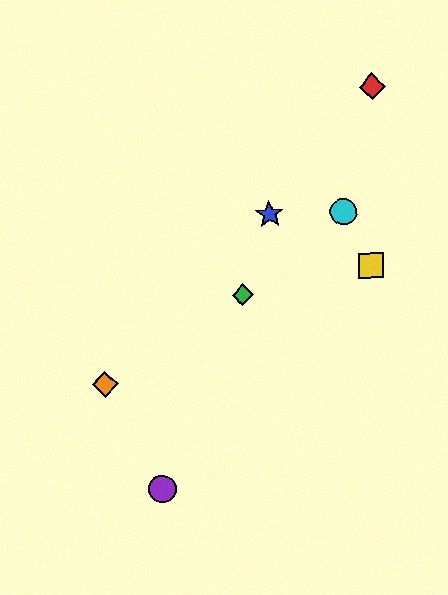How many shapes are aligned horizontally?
2 shapes (the blue star, the cyan circle) are aligned horizontally.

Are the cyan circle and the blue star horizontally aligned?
Yes, both are at y≈212.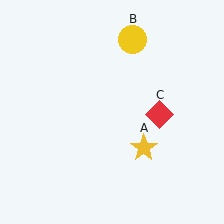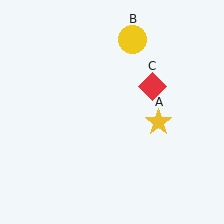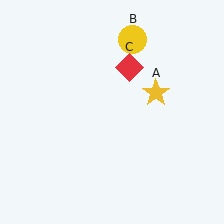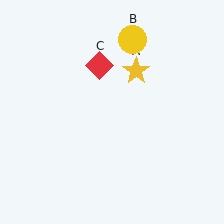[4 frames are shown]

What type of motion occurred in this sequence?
The yellow star (object A), red diamond (object C) rotated counterclockwise around the center of the scene.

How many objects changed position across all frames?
2 objects changed position: yellow star (object A), red diamond (object C).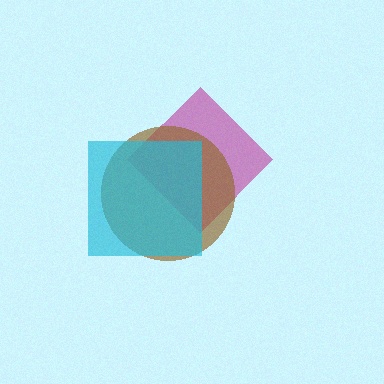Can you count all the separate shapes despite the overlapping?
Yes, there are 3 separate shapes.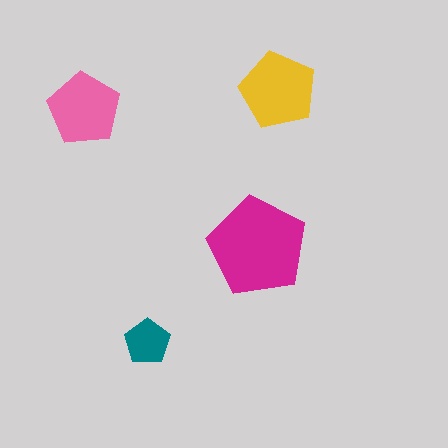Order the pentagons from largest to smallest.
the magenta one, the yellow one, the pink one, the teal one.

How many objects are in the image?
There are 4 objects in the image.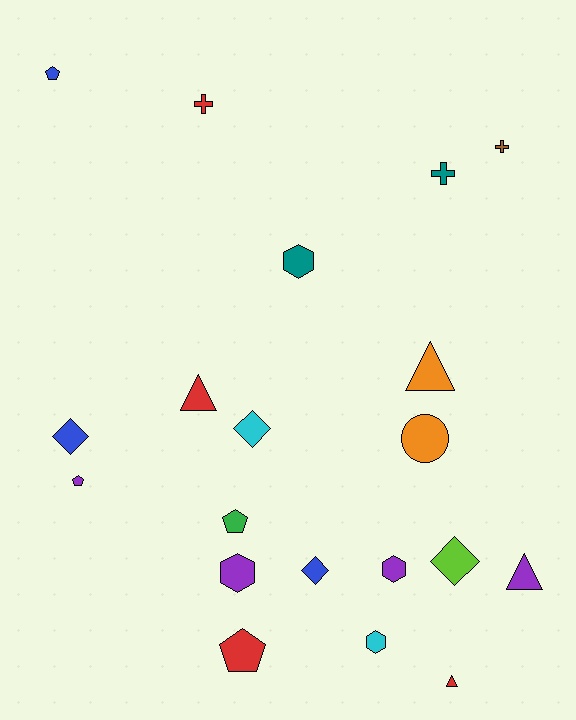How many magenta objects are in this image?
There are no magenta objects.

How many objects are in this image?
There are 20 objects.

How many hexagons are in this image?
There are 4 hexagons.